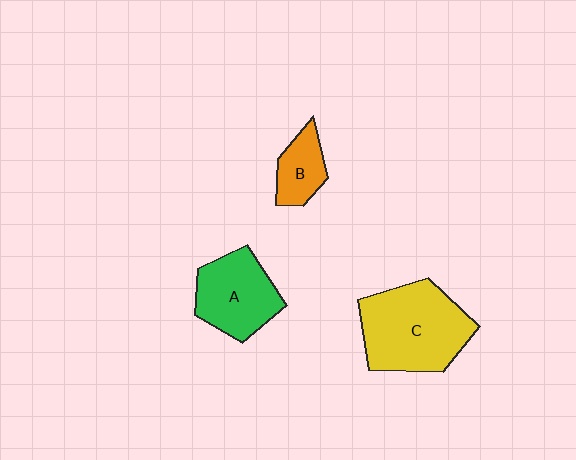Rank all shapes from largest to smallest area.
From largest to smallest: C (yellow), A (green), B (orange).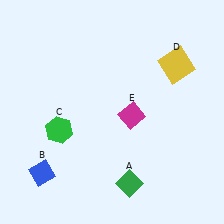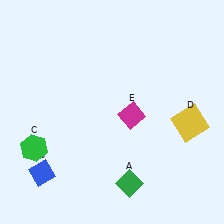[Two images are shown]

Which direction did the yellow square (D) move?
The yellow square (D) moved down.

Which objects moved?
The objects that moved are: the green hexagon (C), the yellow square (D).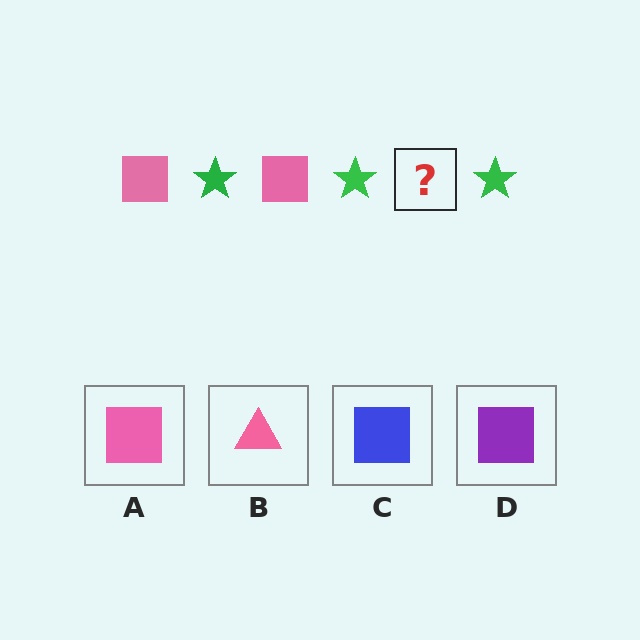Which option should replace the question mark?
Option A.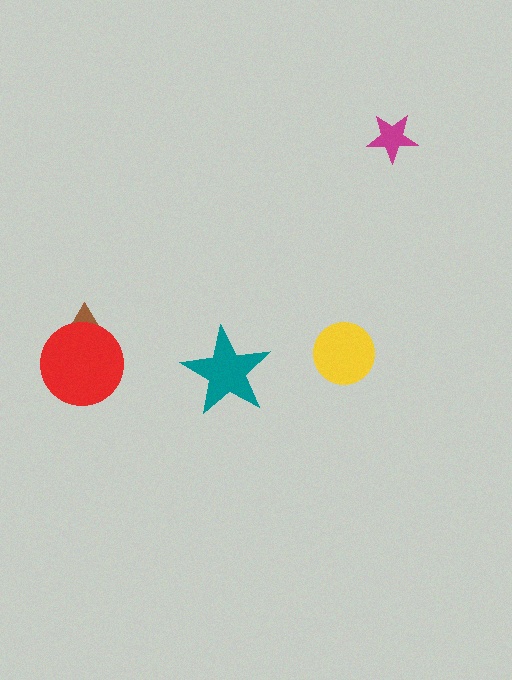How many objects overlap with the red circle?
1 object overlaps with the red circle.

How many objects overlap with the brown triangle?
1 object overlaps with the brown triangle.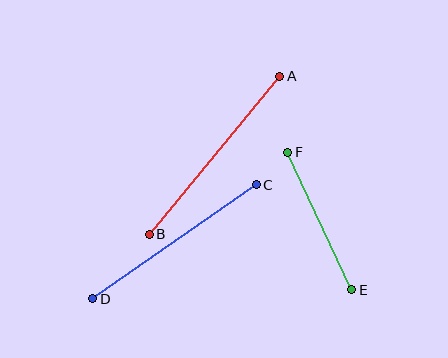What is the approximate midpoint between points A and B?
The midpoint is at approximately (215, 155) pixels.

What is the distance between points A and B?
The distance is approximately 205 pixels.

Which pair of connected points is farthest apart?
Points A and B are farthest apart.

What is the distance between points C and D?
The distance is approximately 199 pixels.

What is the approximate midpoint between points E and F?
The midpoint is at approximately (320, 221) pixels.